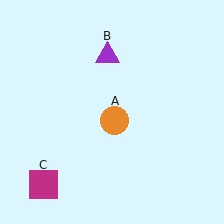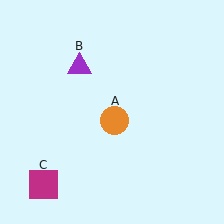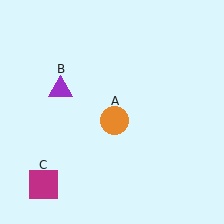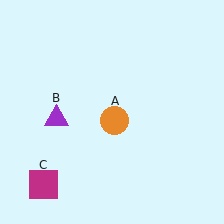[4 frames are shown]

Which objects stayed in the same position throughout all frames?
Orange circle (object A) and magenta square (object C) remained stationary.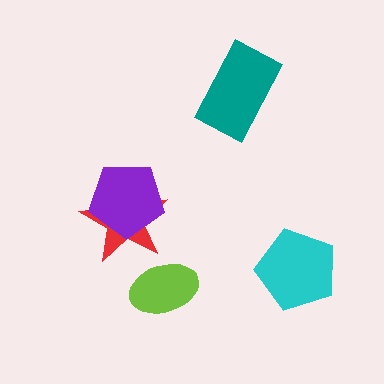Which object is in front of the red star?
The purple pentagon is in front of the red star.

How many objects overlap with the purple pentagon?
1 object overlaps with the purple pentagon.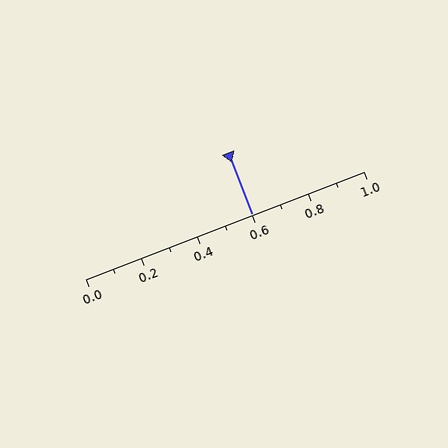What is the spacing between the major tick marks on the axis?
The major ticks are spaced 0.2 apart.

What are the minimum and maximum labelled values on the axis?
The axis runs from 0.0 to 1.0.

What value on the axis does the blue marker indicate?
The marker indicates approximately 0.6.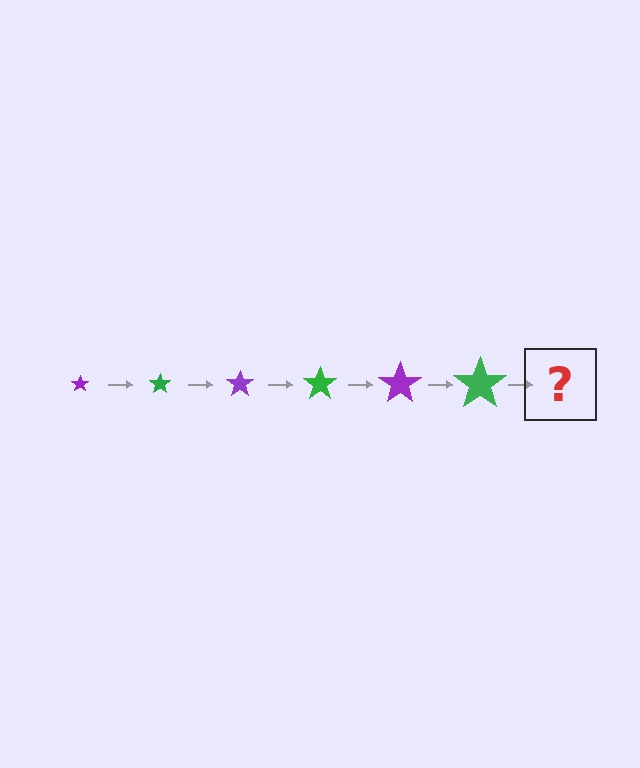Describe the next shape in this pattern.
It should be a purple star, larger than the previous one.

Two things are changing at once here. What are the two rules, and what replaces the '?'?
The two rules are that the star grows larger each step and the color cycles through purple and green. The '?' should be a purple star, larger than the previous one.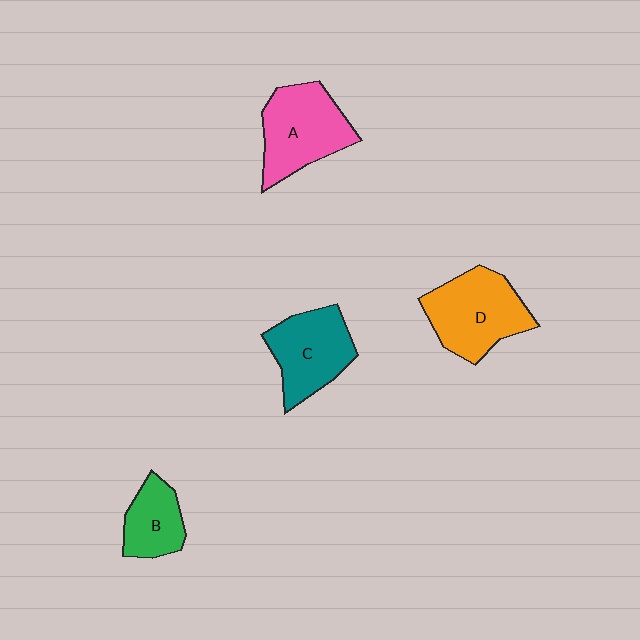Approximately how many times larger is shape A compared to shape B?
Approximately 1.7 times.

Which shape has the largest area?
Shape D (orange).